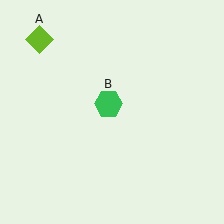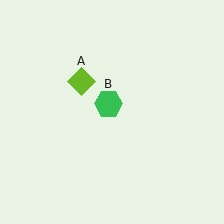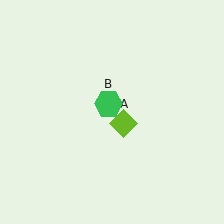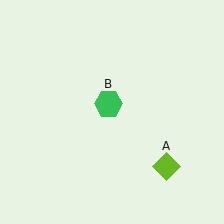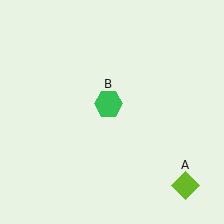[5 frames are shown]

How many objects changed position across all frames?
1 object changed position: lime diamond (object A).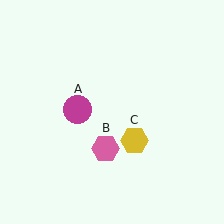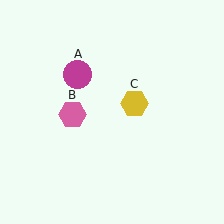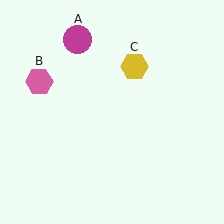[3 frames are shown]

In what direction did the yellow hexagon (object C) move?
The yellow hexagon (object C) moved up.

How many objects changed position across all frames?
3 objects changed position: magenta circle (object A), pink hexagon (object B), yellow hexagon (object C).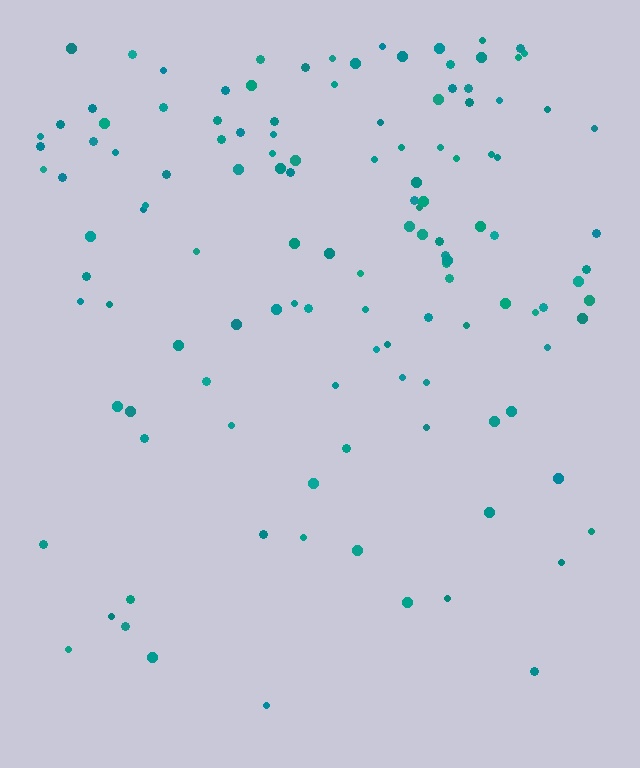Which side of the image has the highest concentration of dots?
The top.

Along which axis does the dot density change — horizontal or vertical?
Vertical.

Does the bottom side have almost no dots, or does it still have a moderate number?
Still a moderate number, just noticeably fewer than the top.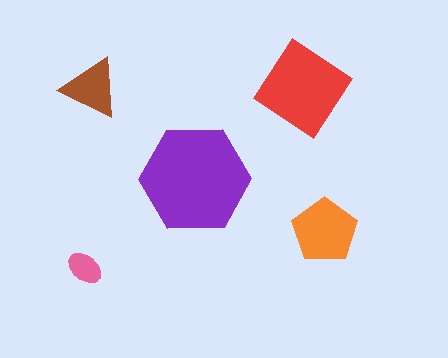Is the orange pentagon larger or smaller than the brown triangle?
Larger.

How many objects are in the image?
There are 5 objects in the image.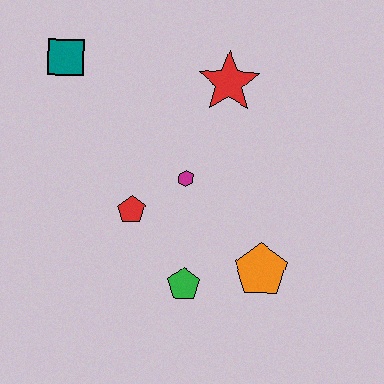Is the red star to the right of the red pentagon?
Yes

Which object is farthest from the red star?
The green pentagon is farthest from the red star.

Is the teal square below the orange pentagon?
No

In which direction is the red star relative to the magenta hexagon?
The red star is above the magenta hexagon.